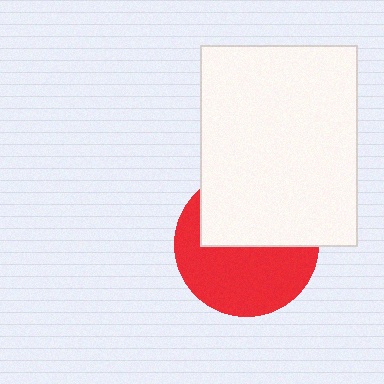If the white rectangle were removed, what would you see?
You would see the complete red circle.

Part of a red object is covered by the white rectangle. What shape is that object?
It is a circle.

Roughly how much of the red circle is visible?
About half of it is visible (roughly 54%).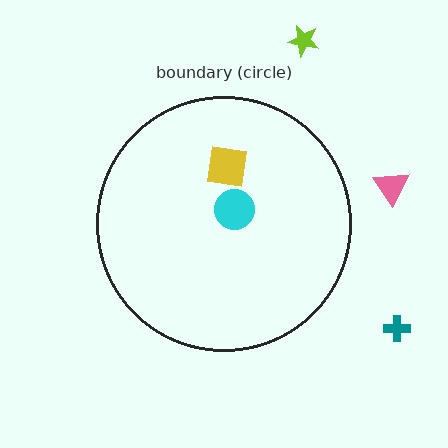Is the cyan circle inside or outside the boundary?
Inside.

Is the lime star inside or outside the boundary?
Outside.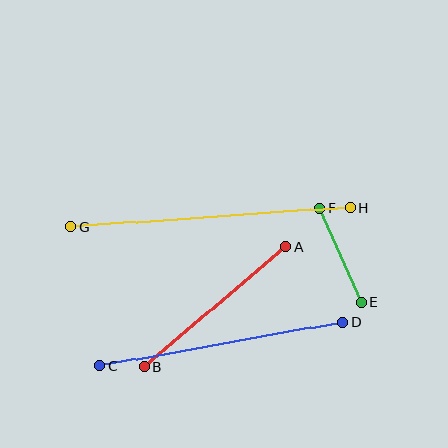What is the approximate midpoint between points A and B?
The midpoint is at approximately (215, 307) pixels.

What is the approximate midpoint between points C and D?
The midpoint is at approximately (221, 344) pixels.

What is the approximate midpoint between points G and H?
The midpoint is at approximately (210, 217) pixels.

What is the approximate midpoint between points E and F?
The midpoint is at approximately (340, 255) pixels.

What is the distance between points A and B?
The distance is approximately 185 pixels.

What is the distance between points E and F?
The distance is approximately 103 pixels.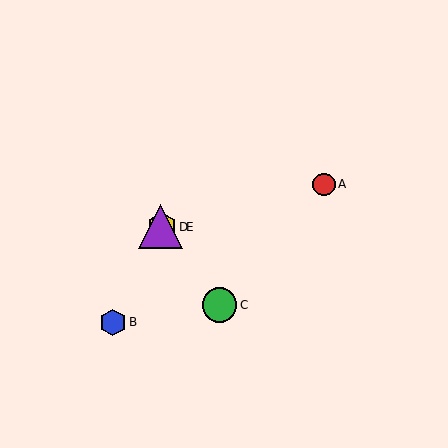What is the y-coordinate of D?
Object D is at y≈227.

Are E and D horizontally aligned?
Yes, both are at y≈227.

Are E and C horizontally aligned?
No, E is at y≈227 and C is at y≈305.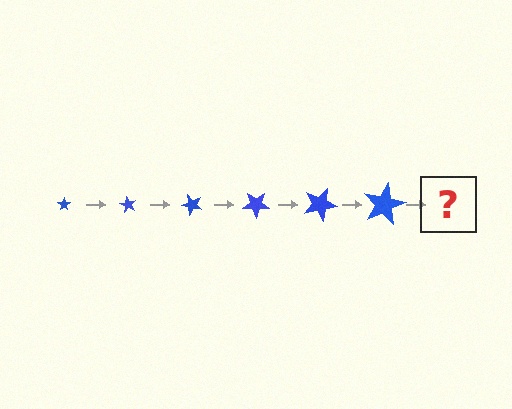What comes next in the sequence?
The next element should be a star, larger than the previous one and rotated 360 degrees from the start.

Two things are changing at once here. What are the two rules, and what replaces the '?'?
The two rules are that the star grows larger each step and it rotates 60 degrees each step. The '?' should be a star, larger than the previous one and rotated 360 degrees from the start.